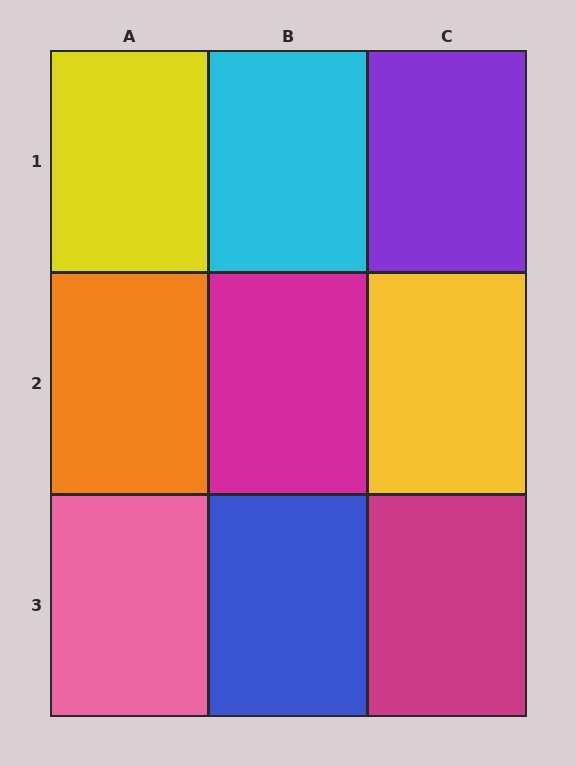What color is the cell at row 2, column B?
Magenta.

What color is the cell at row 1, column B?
Cyan.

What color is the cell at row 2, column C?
Yellow.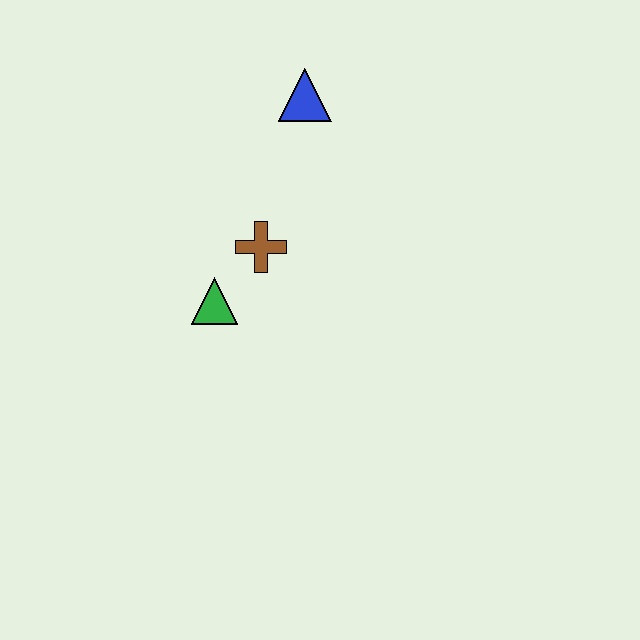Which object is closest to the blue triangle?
The brown cross is closest to the blue triangle.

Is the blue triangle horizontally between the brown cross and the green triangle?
No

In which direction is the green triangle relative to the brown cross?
The green triangle is below the brown cross.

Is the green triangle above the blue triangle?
No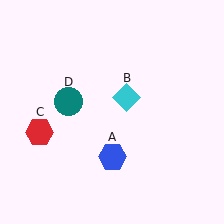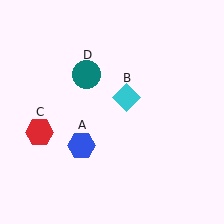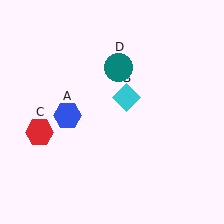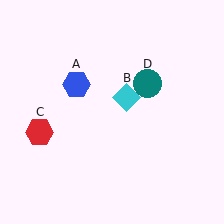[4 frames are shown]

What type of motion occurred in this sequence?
The blue hexagon (object A), teal circle (object D) rotated clockwise around the center of the scene.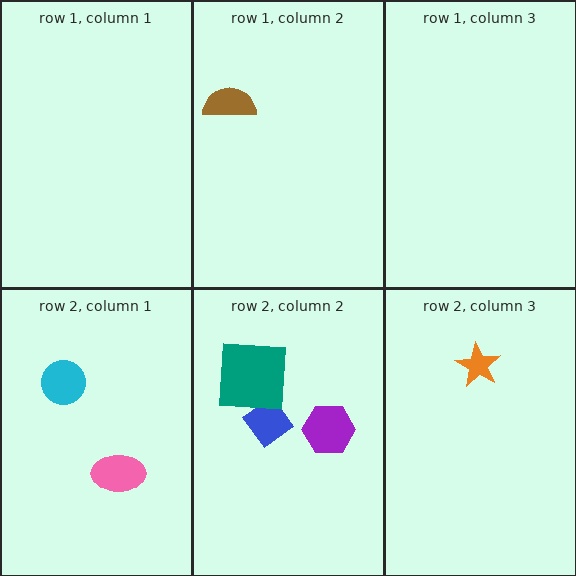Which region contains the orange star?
The row 2, column 3 region.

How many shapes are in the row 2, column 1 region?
2.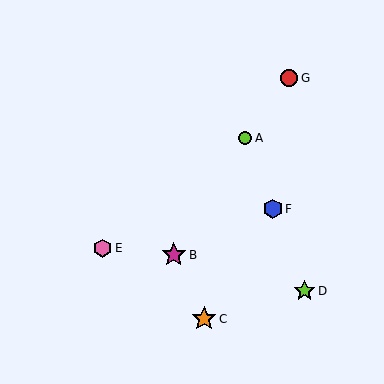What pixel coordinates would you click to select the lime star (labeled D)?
Click at (305, 291) to select the lime star D.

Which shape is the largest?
The orange star (labeled C) is the largest.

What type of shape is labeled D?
Shape D is a lime star.